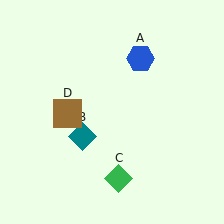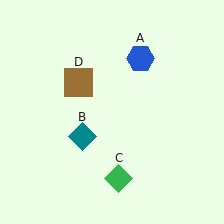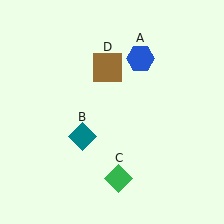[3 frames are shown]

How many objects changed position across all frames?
1 object changed position: brown square (object D).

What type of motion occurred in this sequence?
The brown square (object D) rotated clockwise around the center of the scene.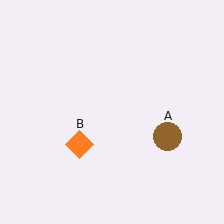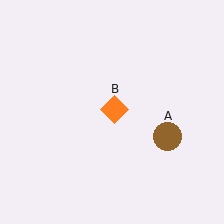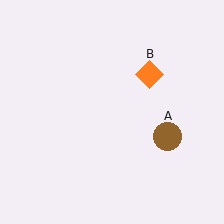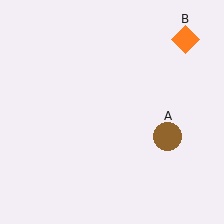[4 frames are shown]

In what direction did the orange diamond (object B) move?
The orange diamond (object B) moved up and to the right.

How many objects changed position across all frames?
1 object changed position: orange diamond (object B).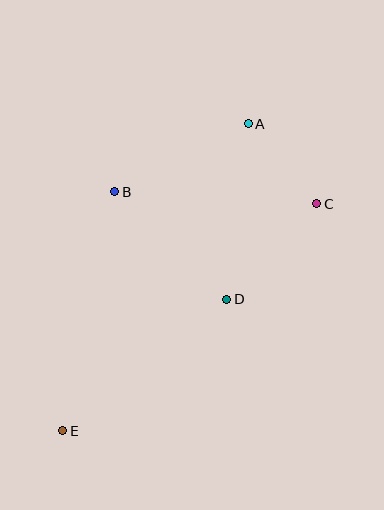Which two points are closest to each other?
Points A and C are closest to each other.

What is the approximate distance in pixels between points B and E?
The distance between B and E is approximately 245 pixels.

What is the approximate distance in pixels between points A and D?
The distance between A and D is approximately 177 pixels.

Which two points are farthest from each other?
Points A and E are farthest from each other.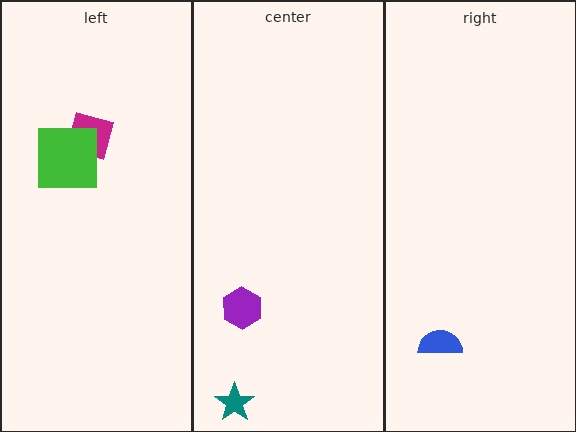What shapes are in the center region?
The purple hexagon, the teal star.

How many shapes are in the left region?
2.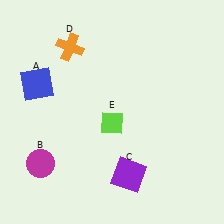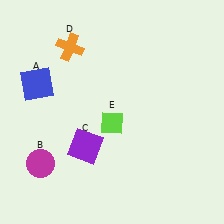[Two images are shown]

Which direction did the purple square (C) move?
The purple square (C) moved left.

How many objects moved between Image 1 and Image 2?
1 object moved between the two images.